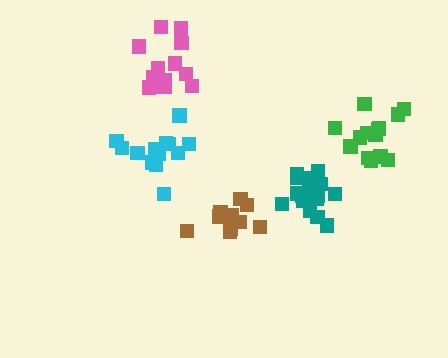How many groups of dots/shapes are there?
There are 5 groups.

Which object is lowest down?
The brown cluster is bottommost.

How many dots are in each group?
Group 1: 12 dots, Group 2: 18 dots, Group 3: 14 dots, Group 4: 14 dots, Group 5: 15 dots (73 total).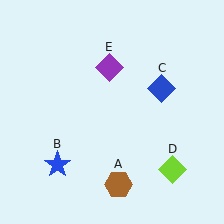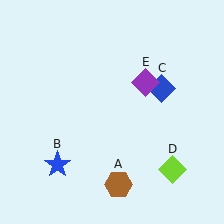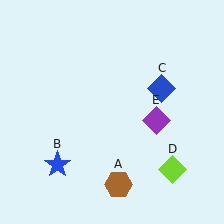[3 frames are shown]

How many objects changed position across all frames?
1 object changed position: purple diamond (object E).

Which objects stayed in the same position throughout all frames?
Brown hexagon (object A) and blue star (object B) and blue diamond (object C) and lime diamond (object D) remained stationary.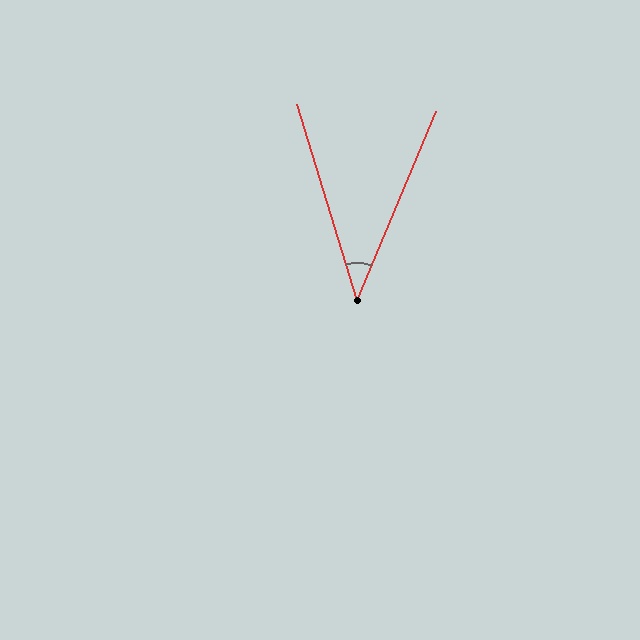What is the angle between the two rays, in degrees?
Approximately 40 degrees.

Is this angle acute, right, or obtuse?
It is acute.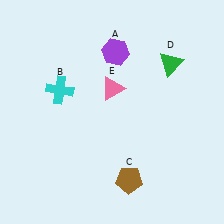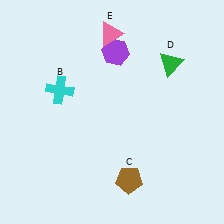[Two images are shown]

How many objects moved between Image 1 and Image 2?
1 object moved between the two images.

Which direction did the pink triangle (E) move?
The pink triangle (E) moved up.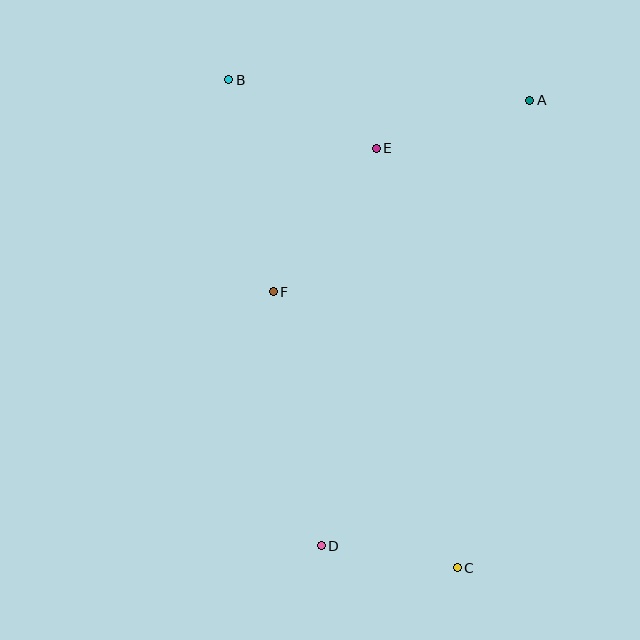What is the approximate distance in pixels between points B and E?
The distance between B and E is approximately 163 pixels.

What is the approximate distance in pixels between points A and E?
The distance between A and E is approximately 160 pixels.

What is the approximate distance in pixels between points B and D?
The distance between B and D is approximately 475 pixels.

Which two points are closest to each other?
Points C and D are closest to each other.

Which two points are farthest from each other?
Points B and C are farthest from each other.